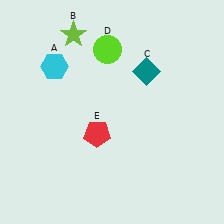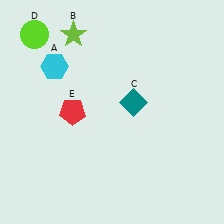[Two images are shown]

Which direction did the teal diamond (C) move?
The teal diamond (C) moved down.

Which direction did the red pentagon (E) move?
The red pentagon (E) moved left.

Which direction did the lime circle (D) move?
The lime circle (D) moved left.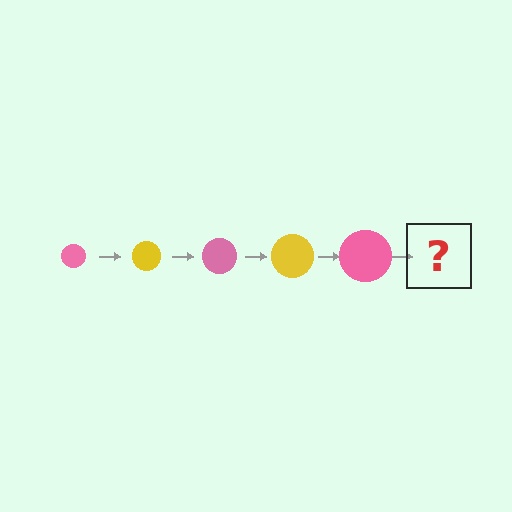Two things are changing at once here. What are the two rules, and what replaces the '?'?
The two rules are that the circle grows larger each step and the color cycles through pink and yellow. The '?' should be a yellow circle, larger than the previous one.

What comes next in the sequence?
The next element should be a yellow circle, larger than the previous one.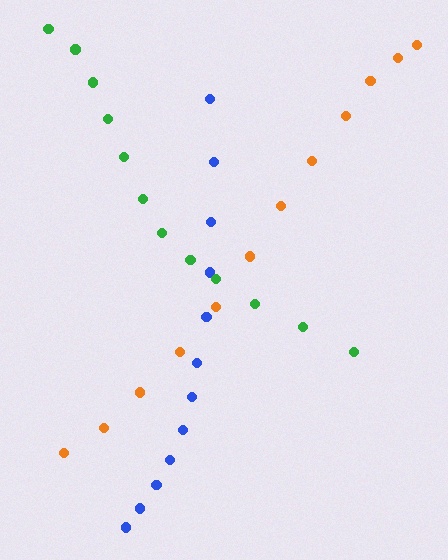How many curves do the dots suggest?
There are 3 distinct paths.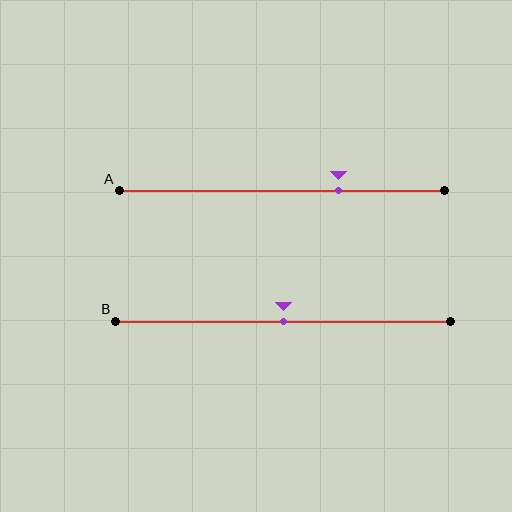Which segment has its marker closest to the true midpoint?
Segment B has its marker closest to the true midpoint.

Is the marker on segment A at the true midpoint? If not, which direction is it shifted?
No, the marker on segment A is shifted to the right by about 17% of the segment length.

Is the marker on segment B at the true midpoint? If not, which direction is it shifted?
Yes, the marker on segment B is at the true midpoint.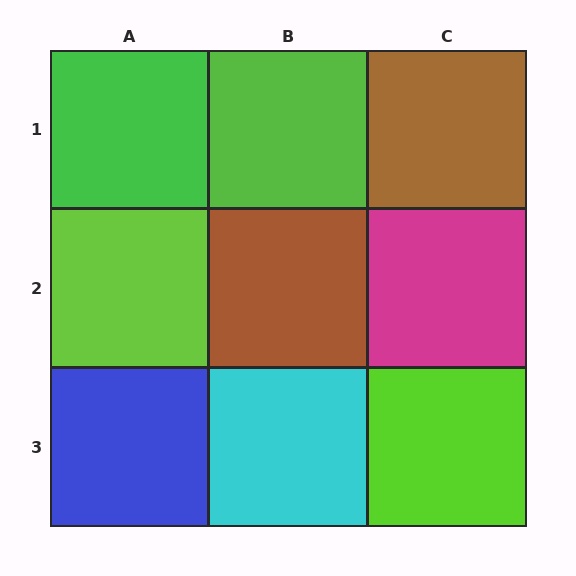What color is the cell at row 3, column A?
Blue.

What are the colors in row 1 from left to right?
Green, lime, brown.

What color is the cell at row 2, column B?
Brown.